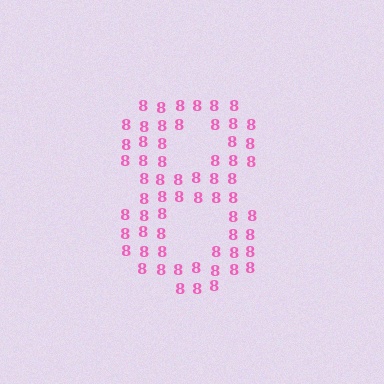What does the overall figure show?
The overall figure shows the digit 8.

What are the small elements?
The small elements are digit 8's.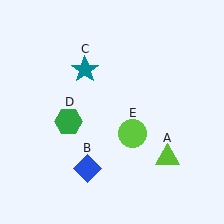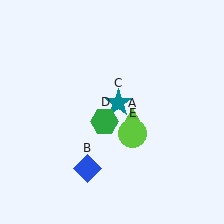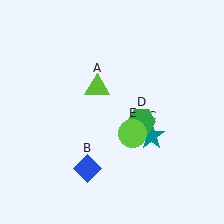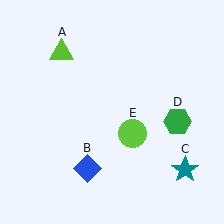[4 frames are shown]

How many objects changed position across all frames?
3 objects changed position: lime triangle (object A), teal star (object C), green hexagon (object D).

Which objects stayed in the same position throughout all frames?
Blue diamond (object B) and lime circle (object E) remained stationary.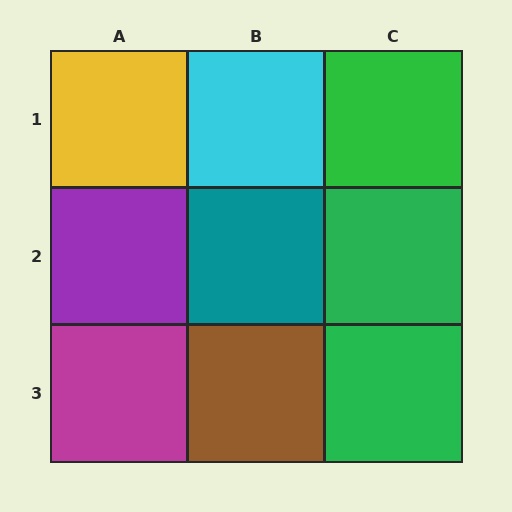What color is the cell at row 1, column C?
Green.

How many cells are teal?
1 cell is teal.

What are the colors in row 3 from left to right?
Magenta, brown, green.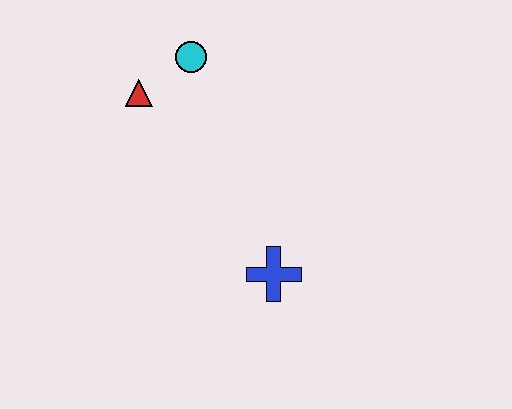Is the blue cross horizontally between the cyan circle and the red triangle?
No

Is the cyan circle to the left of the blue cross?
Yes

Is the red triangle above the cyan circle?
No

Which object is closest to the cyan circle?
The red triangle is closest to the cyan circle.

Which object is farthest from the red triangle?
The blue cross is farthest from the red triangle.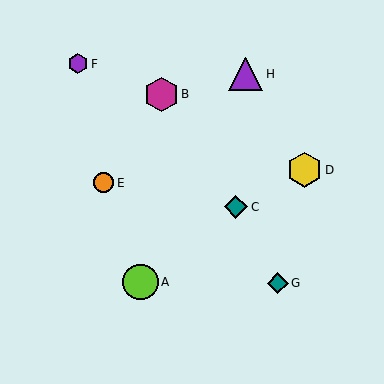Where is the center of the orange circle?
The center of the orange circle is at (104, 183).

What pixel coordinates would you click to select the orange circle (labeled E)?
Click at (104, 183) to select the orange circle E.